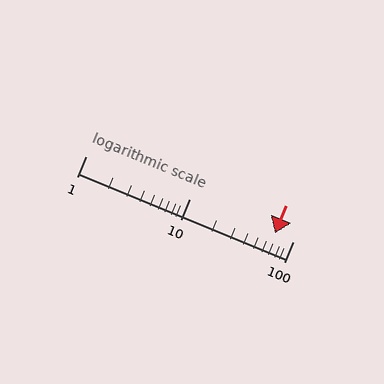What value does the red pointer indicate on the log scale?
The pointer indicates approximately 67.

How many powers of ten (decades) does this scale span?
The scale spans 2 decades, from 1 to 100.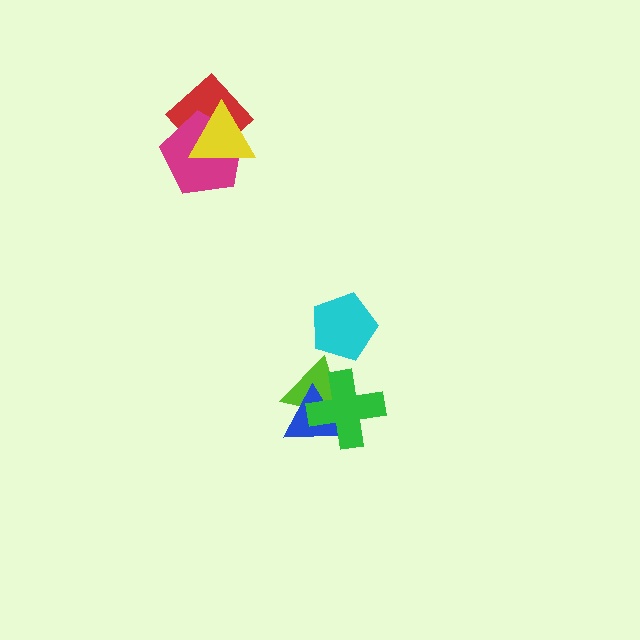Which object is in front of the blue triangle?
The green cross is in front of the blue triangle.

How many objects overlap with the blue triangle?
2 objects overlap with the blue triangle.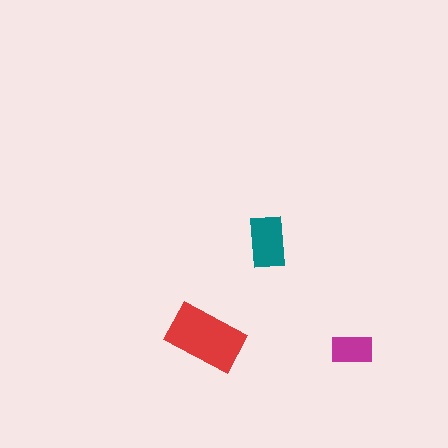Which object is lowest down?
The magenta rectangle is bottommost.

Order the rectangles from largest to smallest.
the red one, the teal one, the magenta one.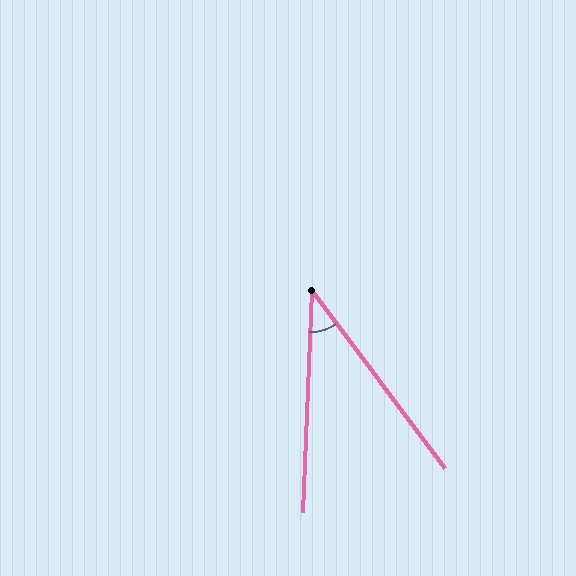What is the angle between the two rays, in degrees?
Approximately 39 degrees.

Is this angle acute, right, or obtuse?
It is acute.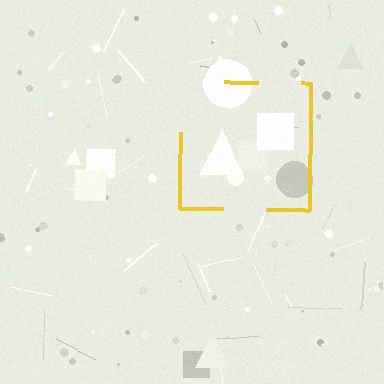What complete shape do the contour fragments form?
The contour fragments form a square.